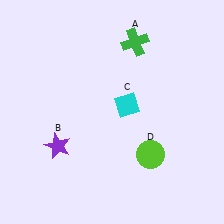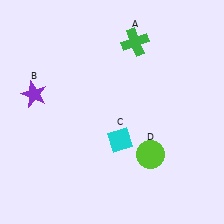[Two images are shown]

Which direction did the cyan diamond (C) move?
The cyan diamond (C) moved down.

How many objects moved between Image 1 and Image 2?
2 objects moved between the two images.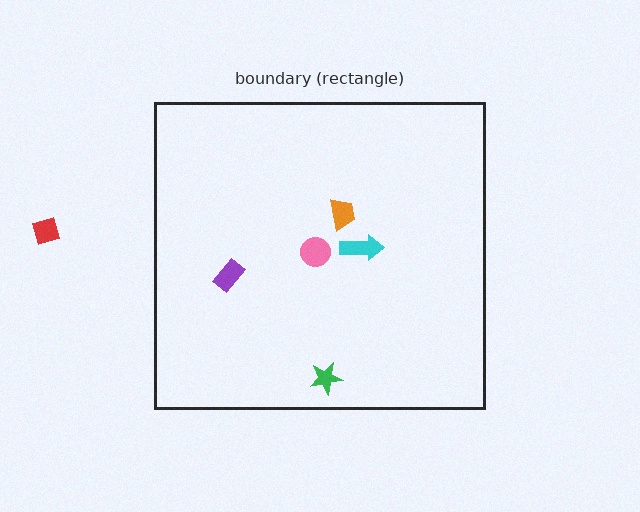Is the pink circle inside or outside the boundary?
Inside.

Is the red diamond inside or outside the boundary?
Outside.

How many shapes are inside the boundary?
5 inside, 1 outside.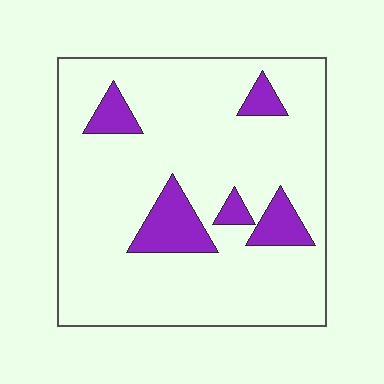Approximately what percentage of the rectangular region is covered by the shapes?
Approximately 15%.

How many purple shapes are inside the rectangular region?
5.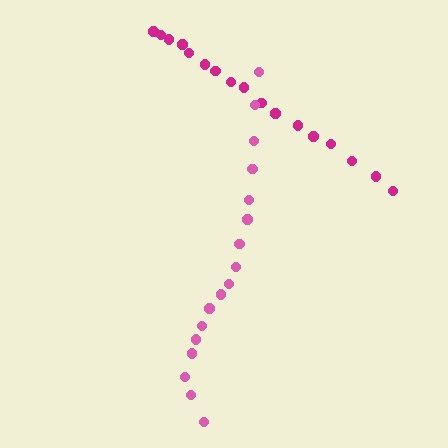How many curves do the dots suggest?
There are 2 distinct paths.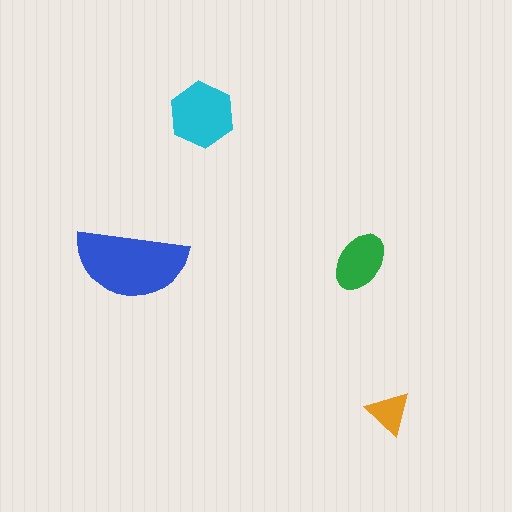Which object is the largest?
The blue semicircle.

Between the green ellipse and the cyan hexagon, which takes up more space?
The cyan hexagon.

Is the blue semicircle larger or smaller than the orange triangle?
Larger.